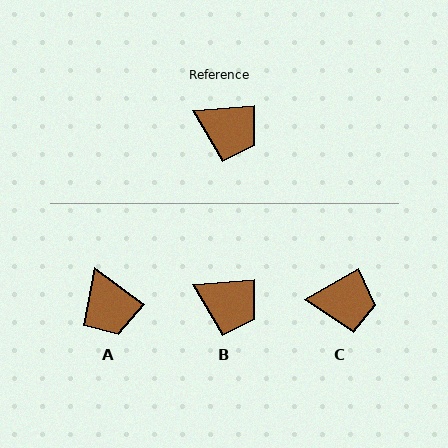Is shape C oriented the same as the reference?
No, it is off by about 25 degrees.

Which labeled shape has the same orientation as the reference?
B.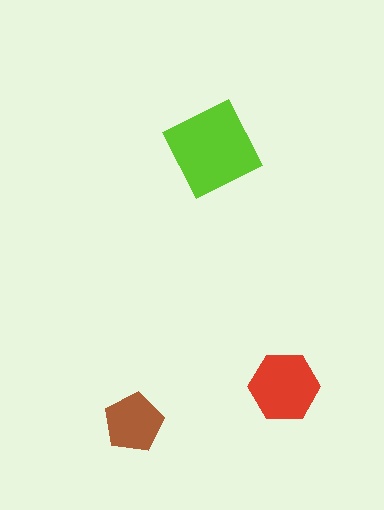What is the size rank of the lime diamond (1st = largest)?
1st.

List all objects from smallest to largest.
The brown pentagon, the red hexagon, the lime diamond.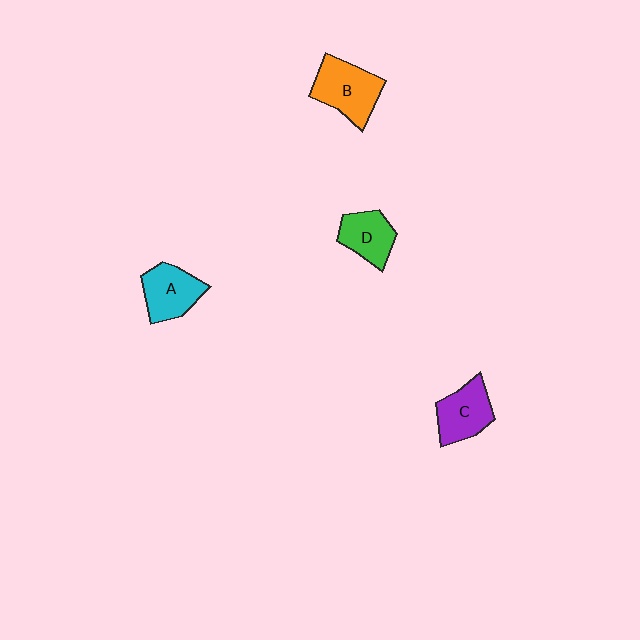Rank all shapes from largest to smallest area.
From largest to smallest: B (orange), A (cyan), C (purple), D (green).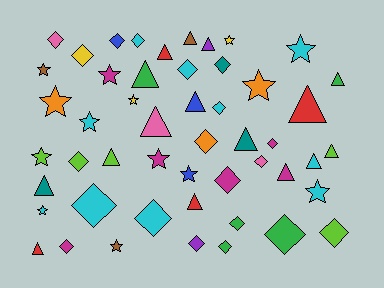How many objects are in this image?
There are 50 objects.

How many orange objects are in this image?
There are 3 orange objects.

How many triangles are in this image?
There are 16 triangles.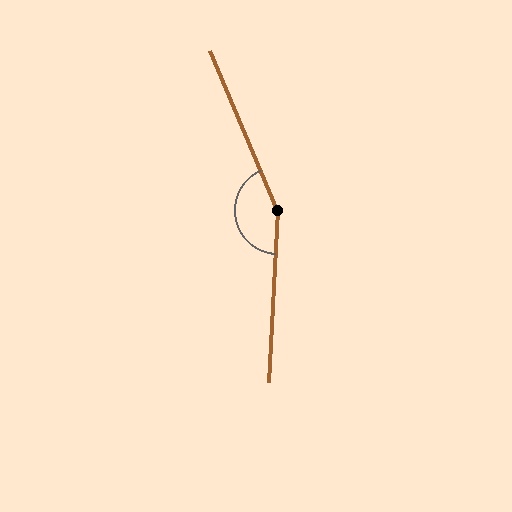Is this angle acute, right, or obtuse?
It is obtuse.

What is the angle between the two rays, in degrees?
Approximately 154 degrees.